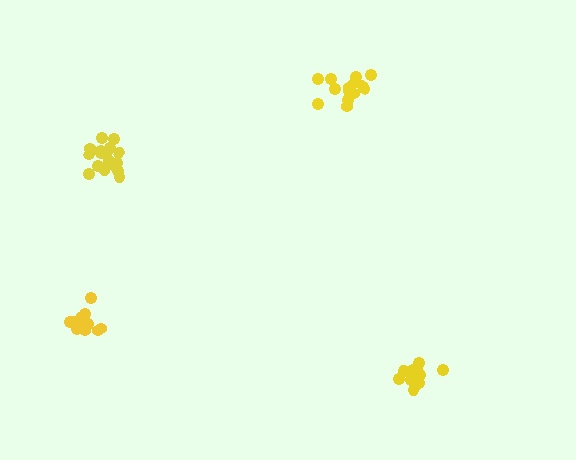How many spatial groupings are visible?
There are 4 spatial groupings.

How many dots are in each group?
Group 1: 13 dots, Group 2: 14 dots, Group 3: 18 dots, Group 4: 12 dots (57 total).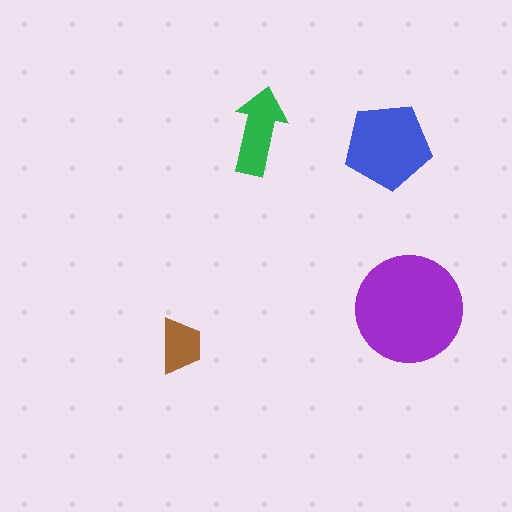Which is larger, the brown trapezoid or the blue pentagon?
The blue pentagon.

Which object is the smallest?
The brown trapezoid.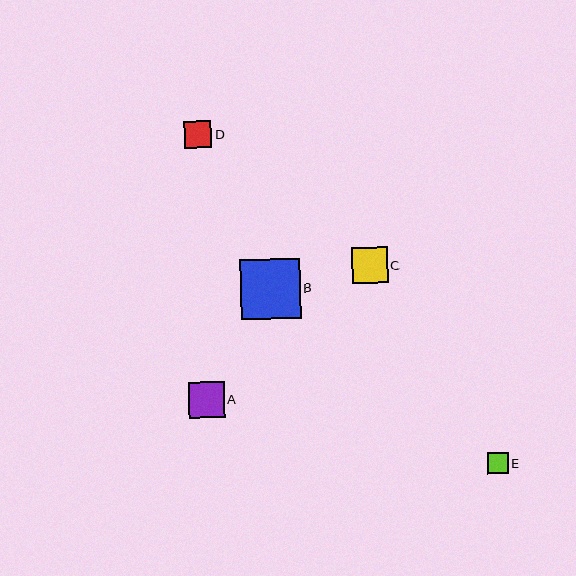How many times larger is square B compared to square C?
Square B is approximately 1.7 times the size of square C.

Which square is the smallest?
Square E is the smallest with a size of approximately 21 pixels.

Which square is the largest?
Square B is the largest with a size of approximately 60 pixels.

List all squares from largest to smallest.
From largest to smallest: B, C, A, D, E.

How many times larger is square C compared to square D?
Square C is approximately 1.3 times the size of square D.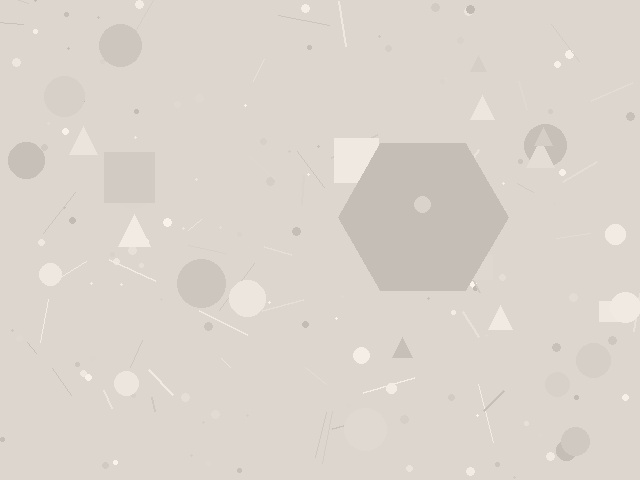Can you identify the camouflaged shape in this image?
The camouflaged shape is a hexagon.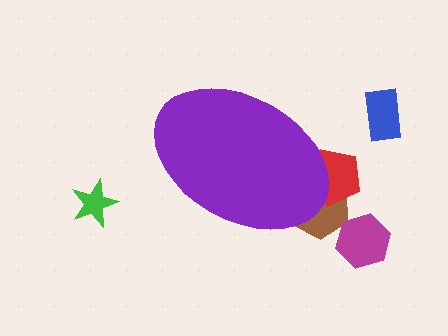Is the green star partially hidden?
No, the green star is fully visible.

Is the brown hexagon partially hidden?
Yes, the brown hexagon is partially hidden behind the purple ellipse.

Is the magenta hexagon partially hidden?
No, the magenta hexagon is fully visible.